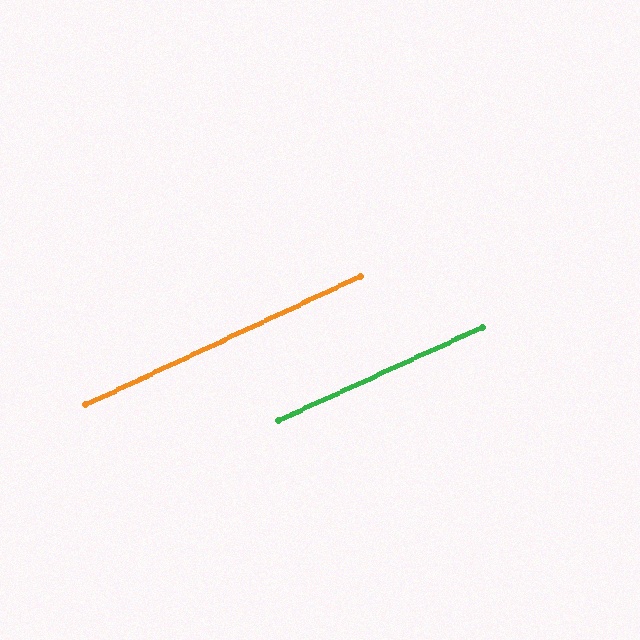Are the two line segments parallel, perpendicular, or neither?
Parallel — their directions differ by only 0.3°.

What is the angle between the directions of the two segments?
Approximately 0 degrees.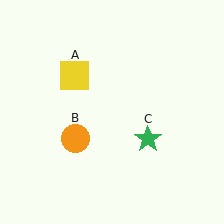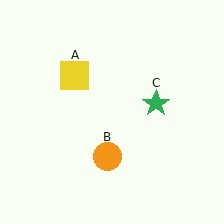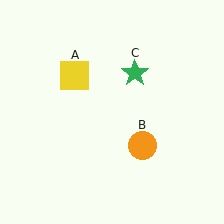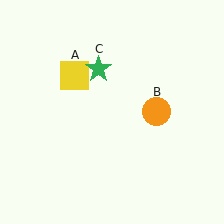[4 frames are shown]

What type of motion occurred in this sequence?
The orange circle (object B), green star (object C) rotated counterclockwise around the center of the scene.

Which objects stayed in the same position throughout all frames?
Yellow square (object A) remained stationary.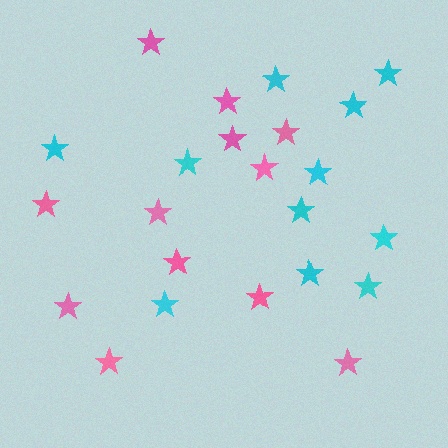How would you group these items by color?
There are 2 groups: one group of pink stars (12) and one group of cyan stars (11).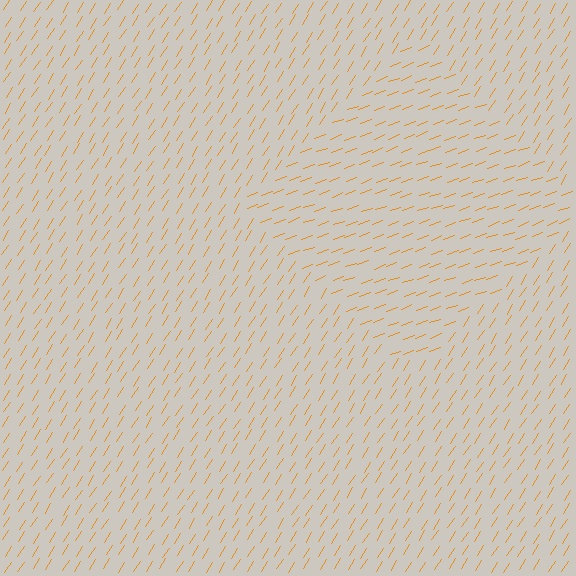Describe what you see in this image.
The image is filled with small orange line segments. A diamond region in the image has lines oriented differently from the surrounding lines, creating a visible texture boundary.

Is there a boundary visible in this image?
Yes, there is a texture boundary formed by a change in line orientation.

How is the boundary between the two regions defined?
The boundary is defined purely by a change in line orientation (approximately 38 degrees difference). All lines are the same color and thickness.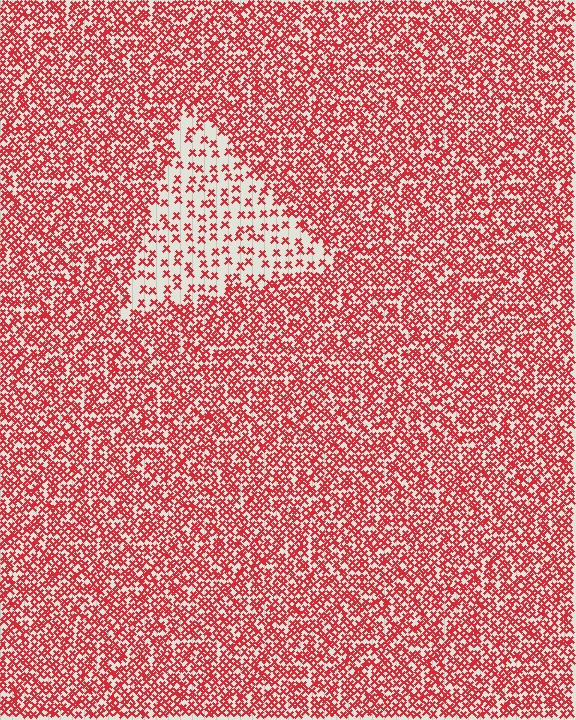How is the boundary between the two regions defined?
The boundary is defined by a change in element density (approximately 2.6x ratio). All elements are the same color, size, and shape.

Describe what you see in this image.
The image contains small red elements arranged at two different densities. A triangle-shaped region is visible where the elements are less densely packed than the surrounding area.